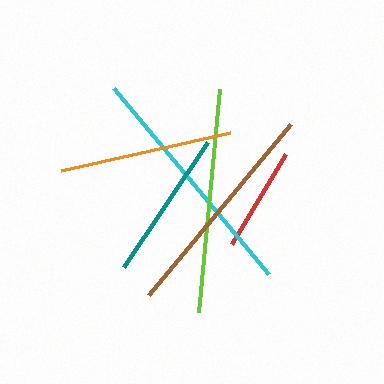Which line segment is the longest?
The cyan line is the longest at approximately 243 pixels.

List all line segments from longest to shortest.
From longest to shortest: cyan, lime, brown, orange, teal, red.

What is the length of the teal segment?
The teal segment is approximately 151 pixels long.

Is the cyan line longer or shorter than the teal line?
The cyan line is longer than the teal line.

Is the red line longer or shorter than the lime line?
The lime line is longer than the red line.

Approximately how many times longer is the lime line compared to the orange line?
The lime line is approximately 1.3 times the length of the orange line.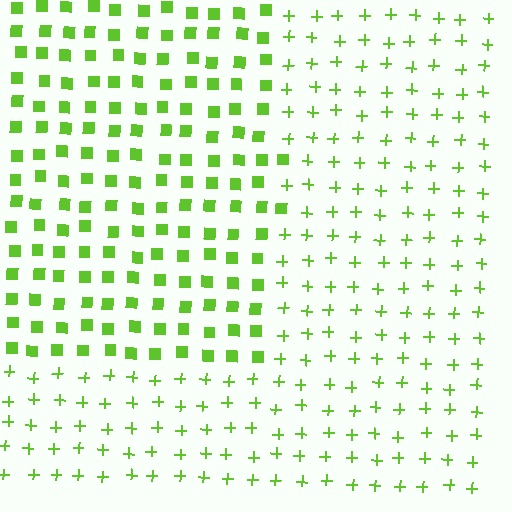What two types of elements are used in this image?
The image uses squares inside the rectangle region and plus signs outside it.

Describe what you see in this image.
The image is filled with small lime elements arranged in a uniform grid. A rectangle-shaped region contains squares, while the surrounding area contains plus signs. The boundary is defined purely by the change in element shape.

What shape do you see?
I see a rectangle.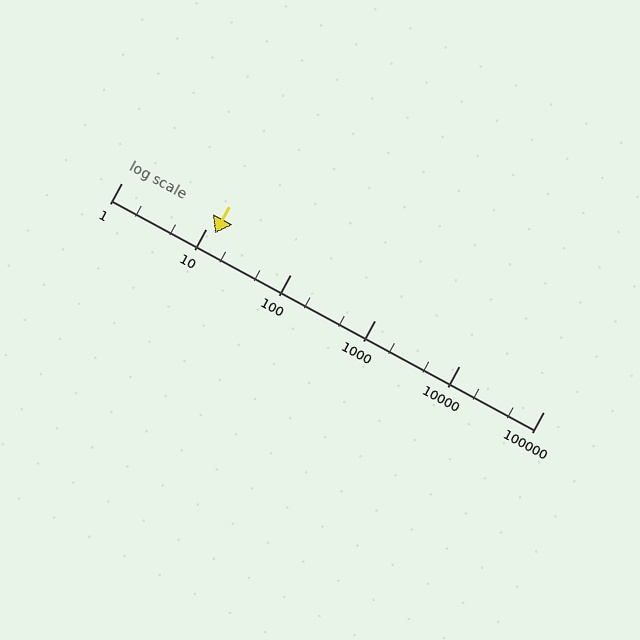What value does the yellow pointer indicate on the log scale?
The pointer indicates approximately 13.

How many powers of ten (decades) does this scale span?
The scale spans 5 decades, from 1 to 100000.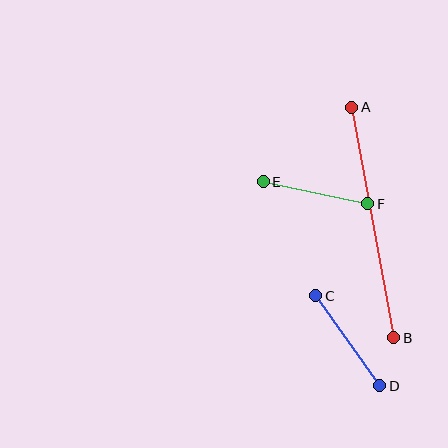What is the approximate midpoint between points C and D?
The midpoint is at approximately (348, 341) pixels.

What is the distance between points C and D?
The distance is approximately 110 pixels.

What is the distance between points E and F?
The distance is approximately 107 pixels.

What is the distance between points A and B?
The distance is approximately 234 pixels.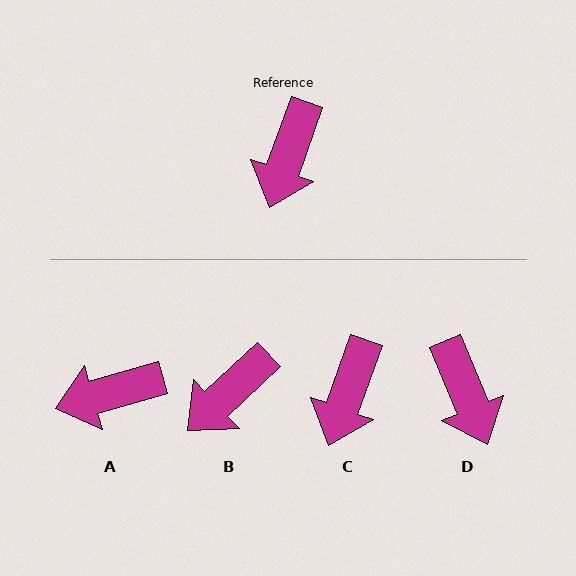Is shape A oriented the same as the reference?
No, it is off by about 54 degrees.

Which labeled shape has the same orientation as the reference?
C.